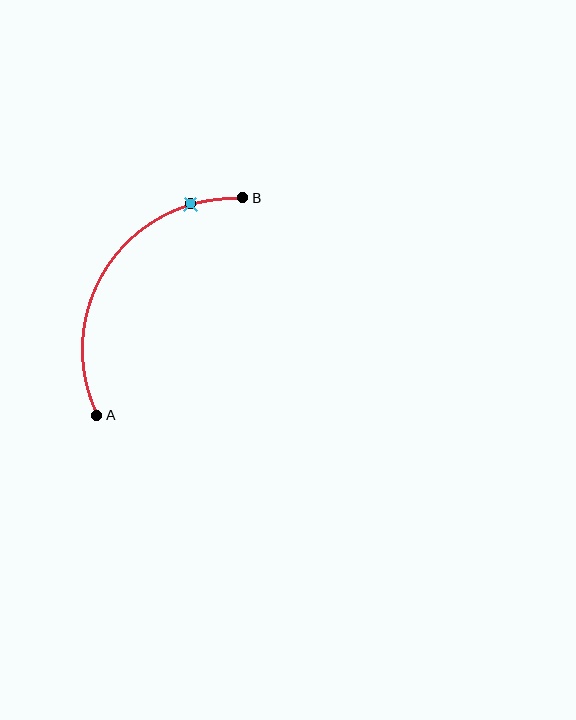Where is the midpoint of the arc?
The arc midpoint is the point on the curve farthest from the straight line joining A and B. It sits above and to the left of that line.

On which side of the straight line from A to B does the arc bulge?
The arc bulges above and to the left of the straight line connecting A and B.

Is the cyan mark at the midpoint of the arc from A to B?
No. The cyan mark lies on the arc but is closer to endpoint B. The arc midpoint would be at the point on the curve equidistant along the arc from both A and B.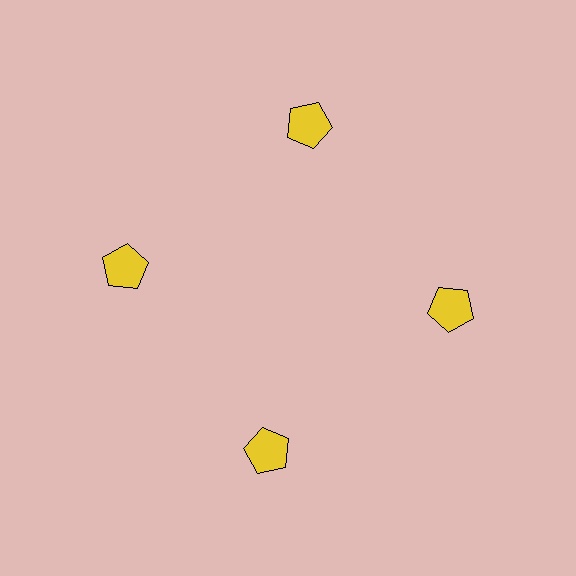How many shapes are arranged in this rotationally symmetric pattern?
There are 4 shapes, arranged in 4 groups of 1.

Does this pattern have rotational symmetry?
Yes, this pattern has 4-fold rotational symmetry. It looks the same after rotating 90 degrees around the center.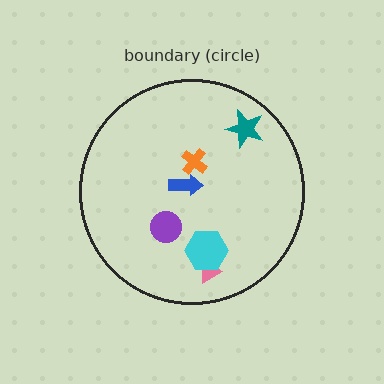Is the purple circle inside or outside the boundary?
Inside.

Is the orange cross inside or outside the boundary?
Inside.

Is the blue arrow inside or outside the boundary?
Inside.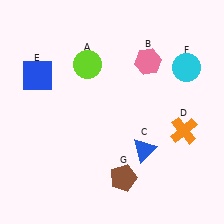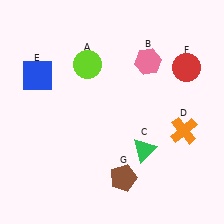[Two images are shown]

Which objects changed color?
C changed from blue to green. F changed from cyan to red.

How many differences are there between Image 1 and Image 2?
There are 2 differences between the two images.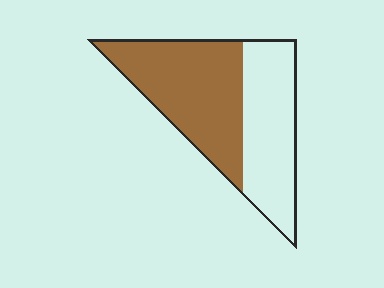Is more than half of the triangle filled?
Yes.